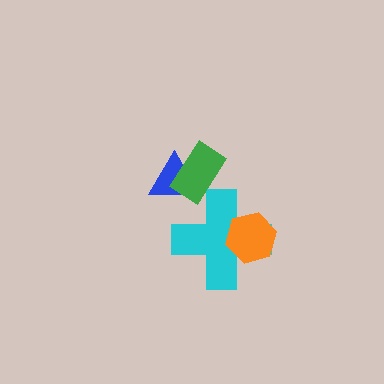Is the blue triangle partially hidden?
Yes, it is partially covered by another shape.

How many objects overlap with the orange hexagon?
1 object overlaps with the orange hexagon.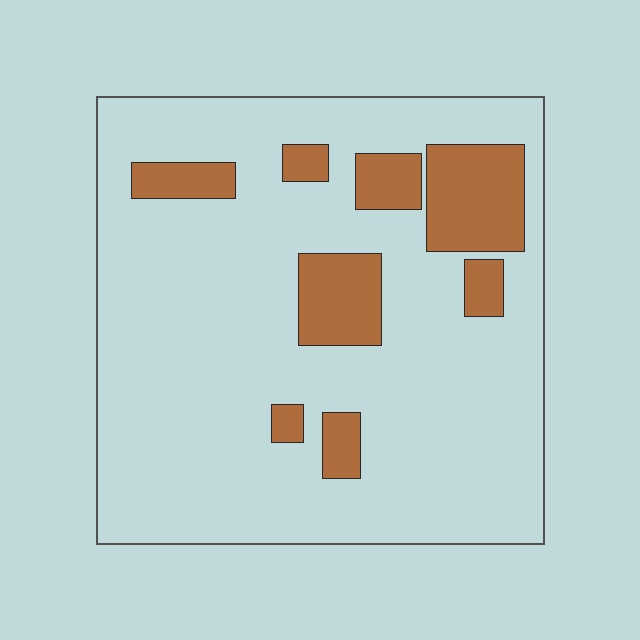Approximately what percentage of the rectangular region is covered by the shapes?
Approximately 15%.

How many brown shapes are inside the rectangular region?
8.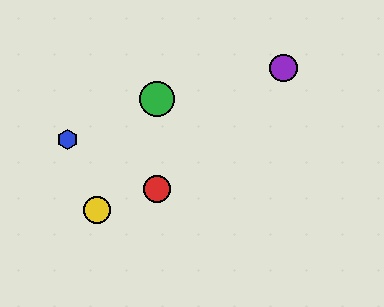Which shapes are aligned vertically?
The red circle, the green circle are aligned vertically.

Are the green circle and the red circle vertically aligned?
Yes, both are at x≈157.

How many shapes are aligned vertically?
2 shapes (the red circle, the green circle) are aligned vertically.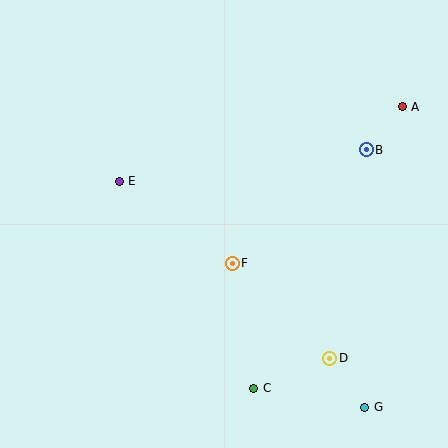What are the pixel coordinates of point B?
Point B is at (366, 150).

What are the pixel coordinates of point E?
Point E is at (119, 181).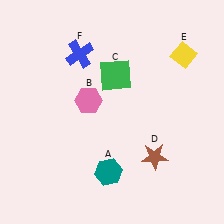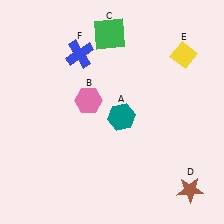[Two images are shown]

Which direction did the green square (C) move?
The green square (C) moved up.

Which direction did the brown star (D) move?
The brown star (D) moved right.